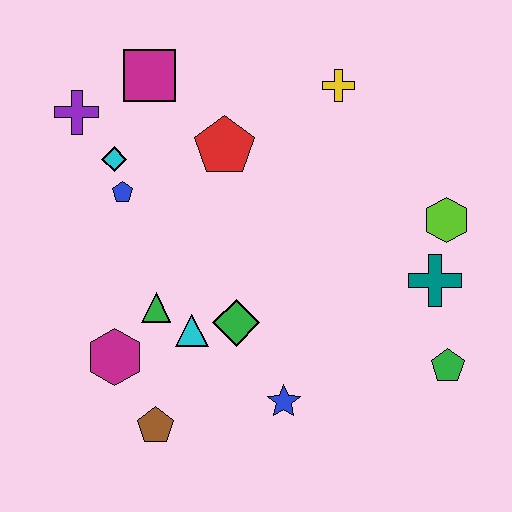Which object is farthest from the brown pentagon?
The yellow cross is farthest from the brown pentagon.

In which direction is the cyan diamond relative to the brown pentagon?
The cyan diamond is above the brown pentagon.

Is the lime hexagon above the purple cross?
No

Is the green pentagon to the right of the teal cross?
Yes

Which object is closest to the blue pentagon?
The cyan diamond is closest to the blue pentagon.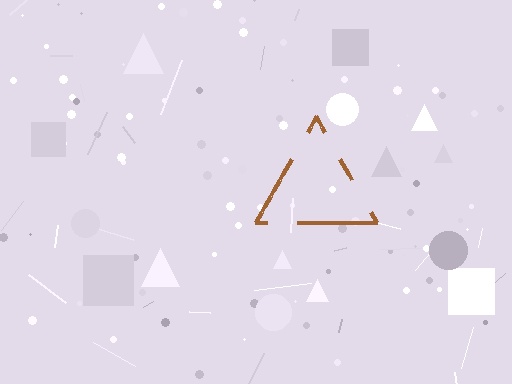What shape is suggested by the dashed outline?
The dashed outline suggests a triangle.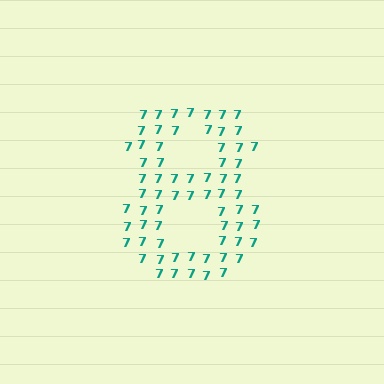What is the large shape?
The large shape is the digit 8.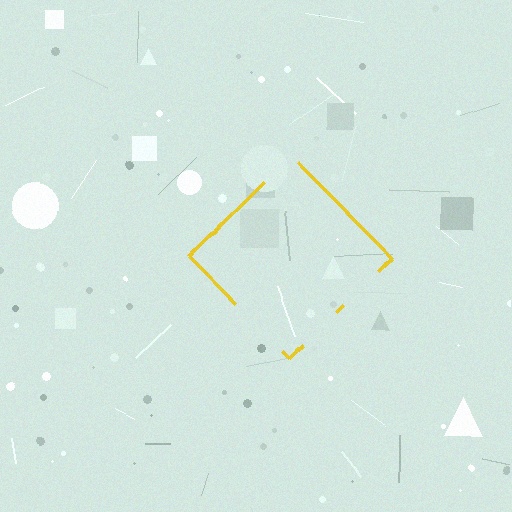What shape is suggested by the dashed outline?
The dashed outline suggests a diamond.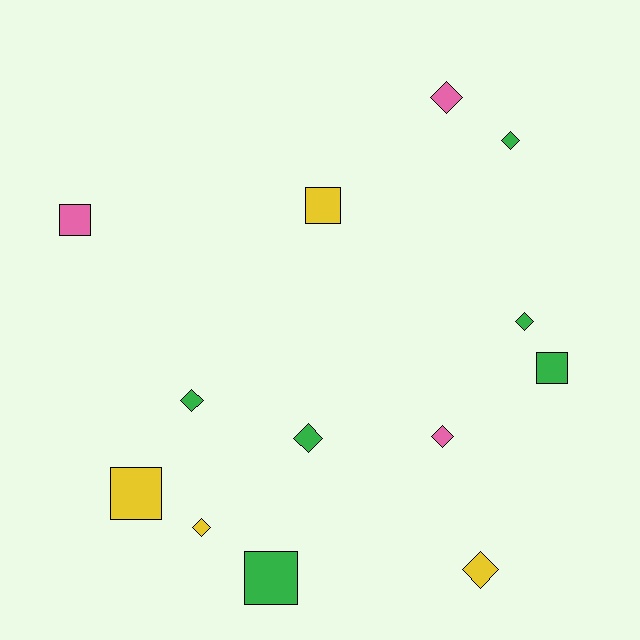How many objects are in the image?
There are 13 objects.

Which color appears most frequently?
Green, with 6 objects.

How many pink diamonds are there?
There are 2 pink diamonds.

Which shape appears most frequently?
Diamond, with 8 objects.